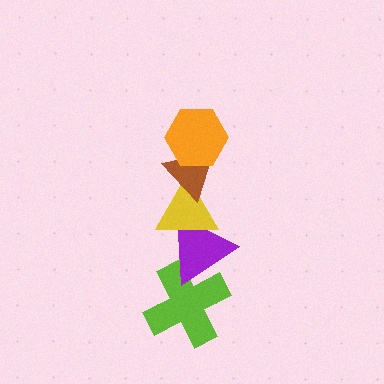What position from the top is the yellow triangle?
The yellow triangle is 3rd from the top.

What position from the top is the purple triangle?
The purple triangle is 4th from the top.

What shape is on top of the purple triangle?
The yellow triangle is on top of the purple triangle.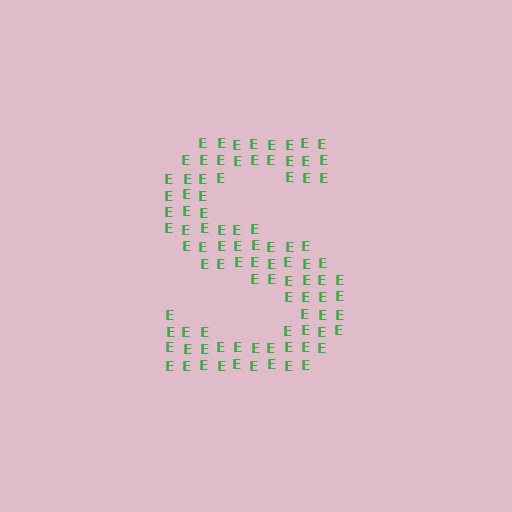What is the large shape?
The large shape is the letter S.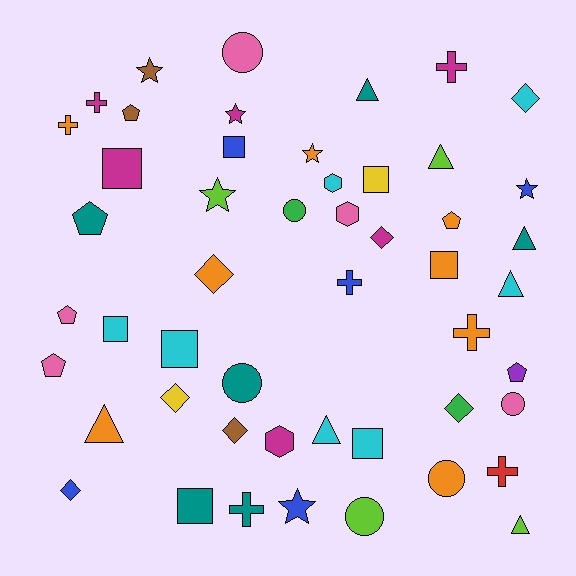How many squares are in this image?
There are 8 squares.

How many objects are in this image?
There are 50 objects.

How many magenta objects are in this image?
There are 6 magenta objects.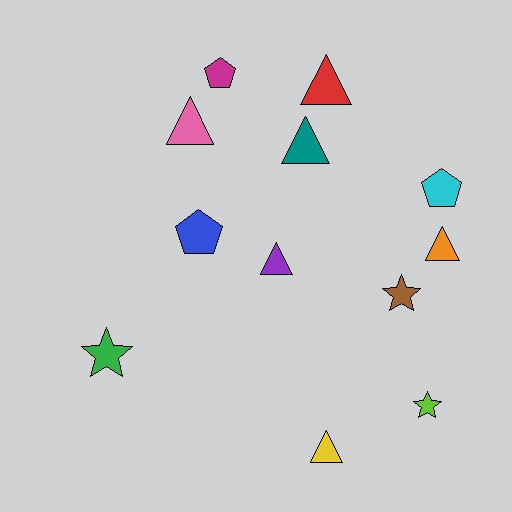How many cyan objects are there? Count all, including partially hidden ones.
There is 1 cyan object.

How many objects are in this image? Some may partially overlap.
There are 12 objects.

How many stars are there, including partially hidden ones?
There are 3 stars.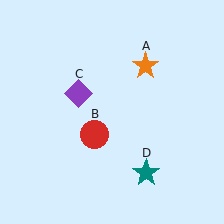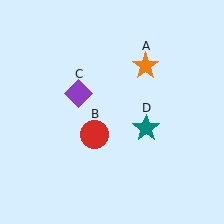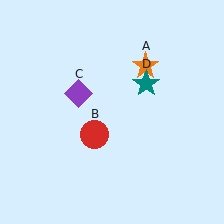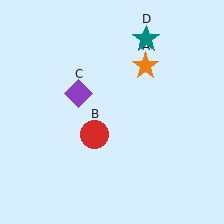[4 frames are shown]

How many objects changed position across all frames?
1 object changed position: teal star (object D).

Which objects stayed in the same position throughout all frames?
Orange star (object A) and red circle (object B) and purple diamond (object C) remained stationary.